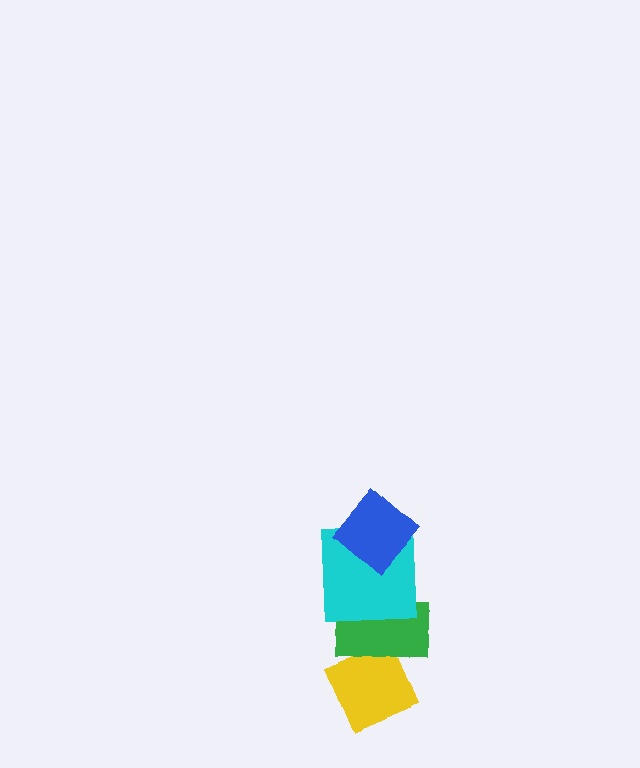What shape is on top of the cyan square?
The blue diamond is on top of the cyan square.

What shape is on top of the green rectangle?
The cyan square is on top of the green rectangle.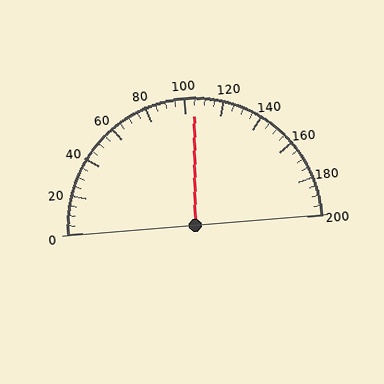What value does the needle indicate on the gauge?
The needle indicates approximately 105.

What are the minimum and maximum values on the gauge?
The gauge ranges from 0 to 200.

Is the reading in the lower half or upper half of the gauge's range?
The reading is in the upper half of the range (0 to 200).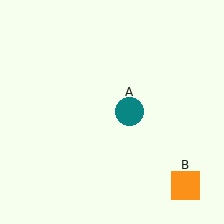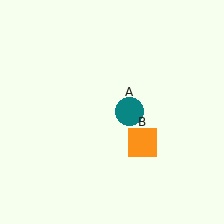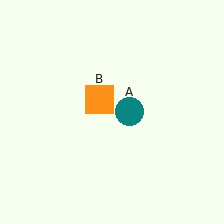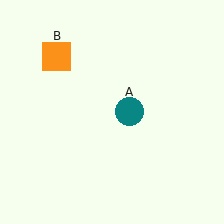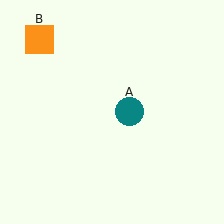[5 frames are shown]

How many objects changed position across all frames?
1 object changed position: orange square (object B).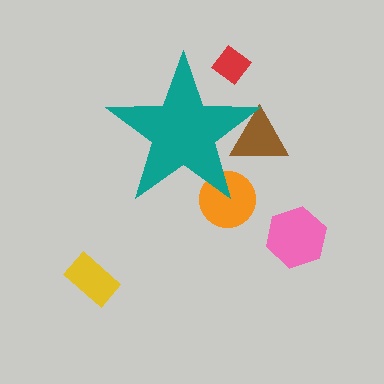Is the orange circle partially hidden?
Yes, the orange circle is partially hidden behind the teal star.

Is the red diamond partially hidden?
Yes, the red diamond is partially hidden behind the teal star.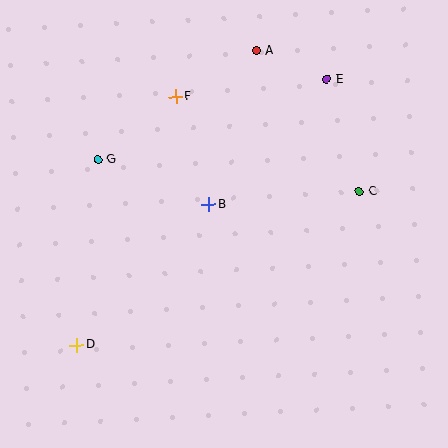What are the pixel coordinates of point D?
Point D is at (76, 345).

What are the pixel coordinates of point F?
Point F is at (176, 96).